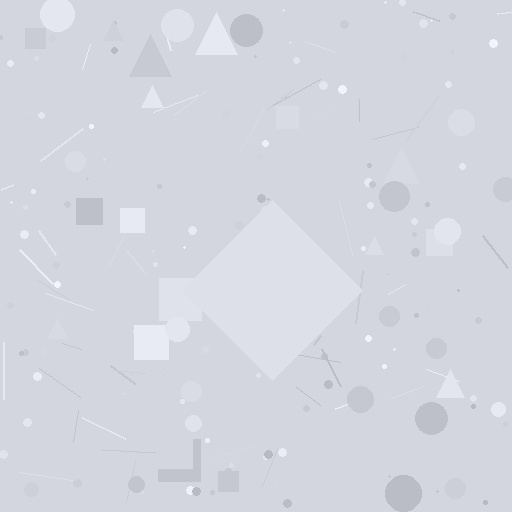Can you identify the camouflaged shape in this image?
The camouflaged shape is a diamond.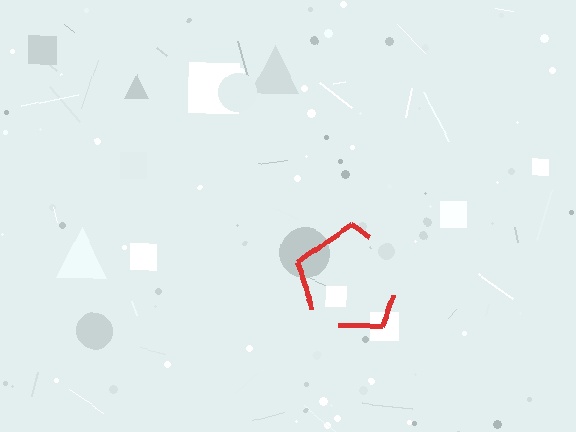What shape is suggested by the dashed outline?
The dashed outline suggests a pentagon.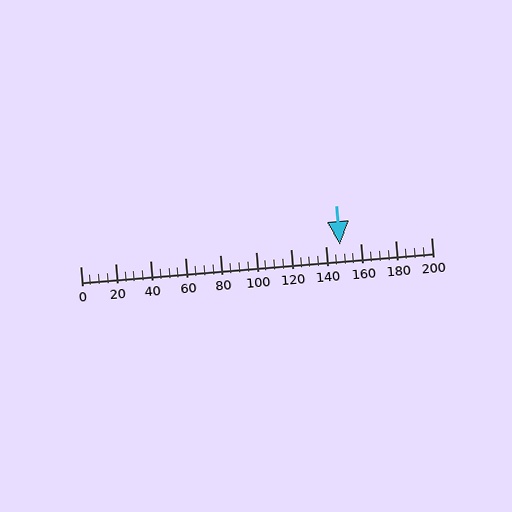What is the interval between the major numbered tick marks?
The major tick marks are spaced 20 units apart.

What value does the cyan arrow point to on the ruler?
The cyan arrow points to approximately 148.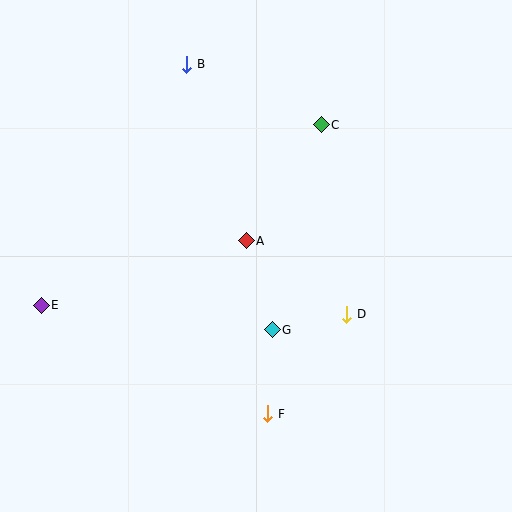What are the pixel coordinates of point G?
Point G is at (272, 330).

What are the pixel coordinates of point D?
Point D is at (347, 314).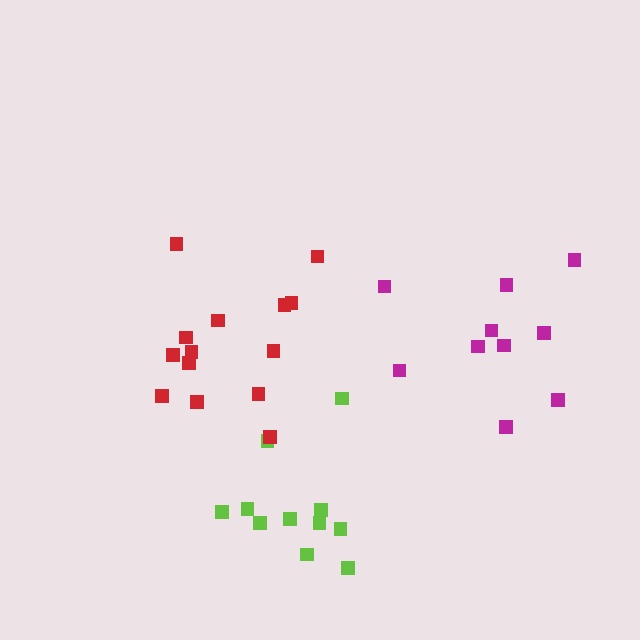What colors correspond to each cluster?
The clusters are colored: lime, red, magenta.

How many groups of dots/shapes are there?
There are 3 groups.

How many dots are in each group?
Group 1: 11 dots, Group 2: 14 dots, Group 3: 10 dots (35 total).